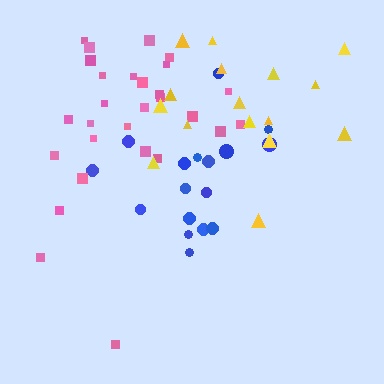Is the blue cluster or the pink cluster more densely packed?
Blue.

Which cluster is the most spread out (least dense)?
Yellow.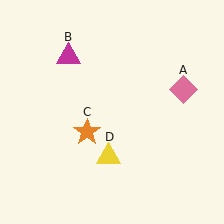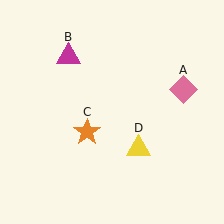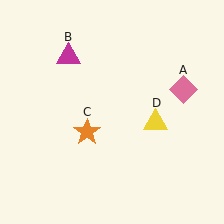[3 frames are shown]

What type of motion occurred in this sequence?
The yellow triangle (object D) rotated counterclockwise around the center of the scene.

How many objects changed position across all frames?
1 object changed position: yellow triangle (object D).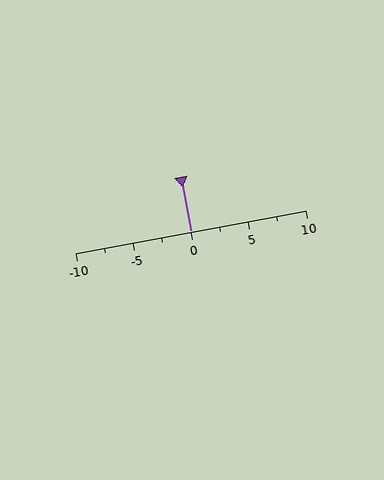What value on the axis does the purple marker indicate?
The marker indicates approximately 0.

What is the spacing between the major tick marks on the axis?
The major ticks are spaced 5 apart.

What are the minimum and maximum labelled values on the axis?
The axis runs from -10 to 10.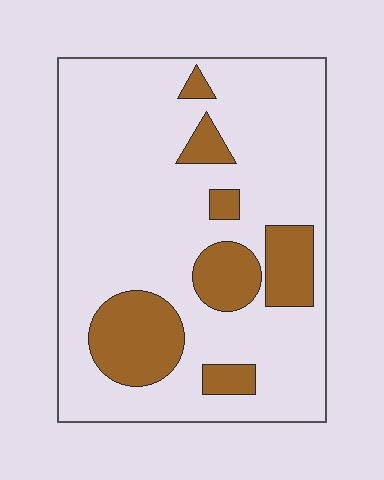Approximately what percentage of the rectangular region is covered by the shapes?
Approximately 20%.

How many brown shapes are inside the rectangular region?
7.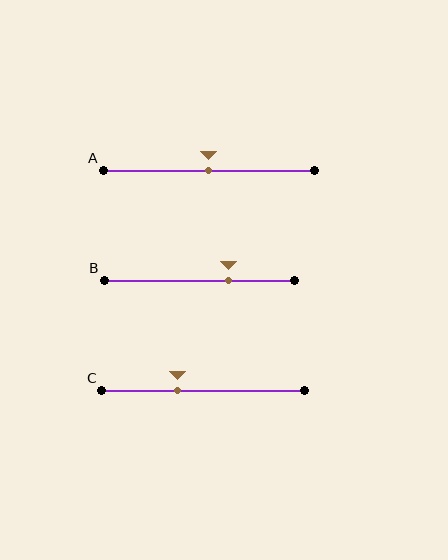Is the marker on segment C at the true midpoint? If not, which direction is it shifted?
No, the marker on segment C is shifted to the left by about 12% of the segment length.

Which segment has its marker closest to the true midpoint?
Segment A has its marker closest to the true midpoint.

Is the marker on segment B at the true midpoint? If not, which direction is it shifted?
No, the marker on segment B is shifted to the right by about 16% of the segment length.